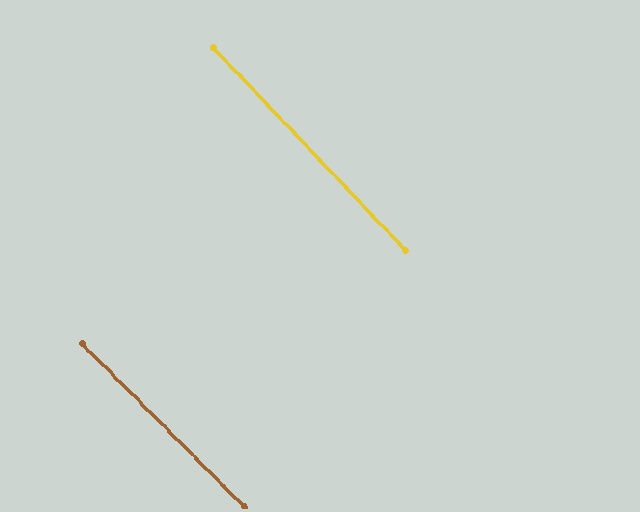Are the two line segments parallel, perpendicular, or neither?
Parallel — their directions differ by only 1.4°.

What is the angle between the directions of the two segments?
Approximately 1 degree.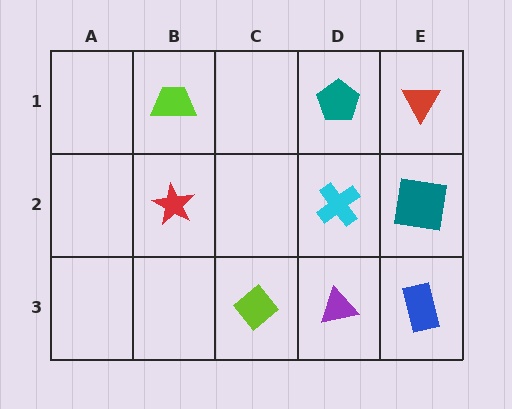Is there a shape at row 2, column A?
No, that cell is empty.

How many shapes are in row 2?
3 shapes.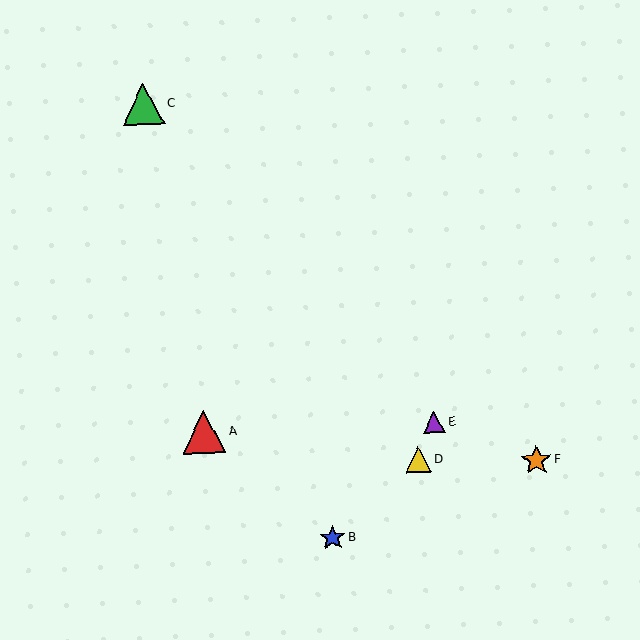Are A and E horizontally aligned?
Yes, both are at y≈432.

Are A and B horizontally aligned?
No, A is at y≈432 and B is at y≈538.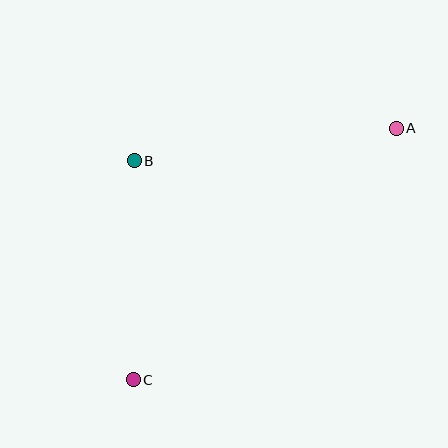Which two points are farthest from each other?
Points A and C are farthest from each other.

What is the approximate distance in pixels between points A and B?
The distance between A and B is approximately 264 pixels.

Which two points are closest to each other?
Points B and C are closest to each other.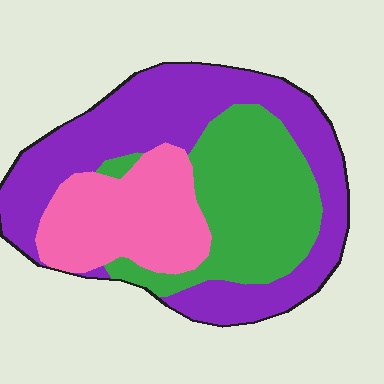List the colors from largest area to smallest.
From largest to smallest: purple, green, pink.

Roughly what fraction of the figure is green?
Green covers 31% of the figure.